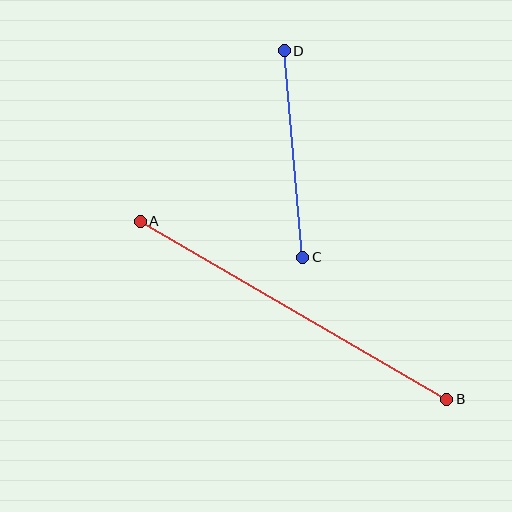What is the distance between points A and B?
The distance is approximately 354 pixels.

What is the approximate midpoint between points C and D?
The midpoint is at approximately (293, 154) pixels.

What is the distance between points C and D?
The distance is approximately 207 pixels.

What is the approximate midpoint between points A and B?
The midpoint is at approximately (293, 310) pixels.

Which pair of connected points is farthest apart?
Points A and B are farthest apart.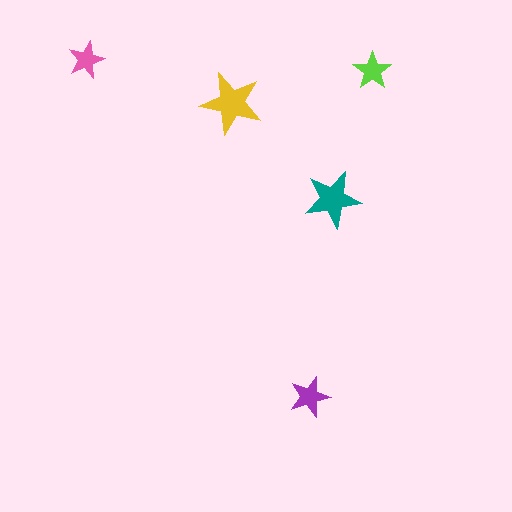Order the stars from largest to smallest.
the yellow one, the teal one, the purple one, the lime one, the pink one.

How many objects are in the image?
There are 5 objects in the image.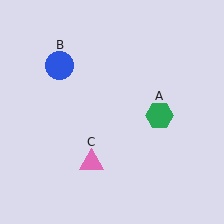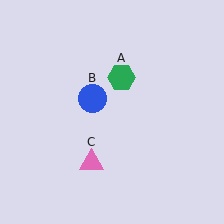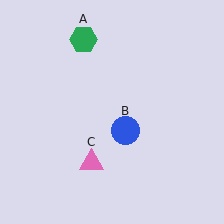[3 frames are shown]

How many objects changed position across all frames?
2 objects changed position: green hexagon (object A), blue circle (object B).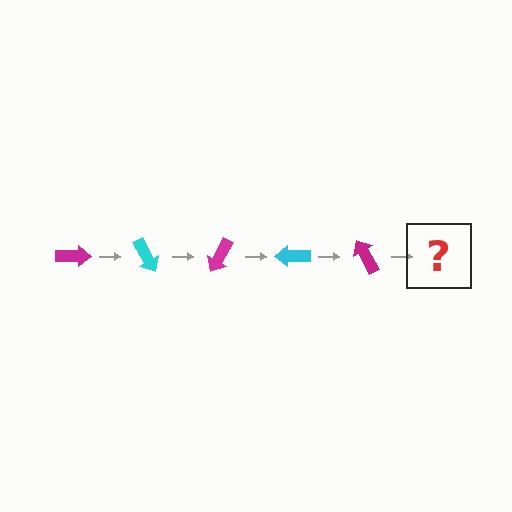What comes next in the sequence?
The next element should be a cyan arrow, rotated 300 degrees from the start.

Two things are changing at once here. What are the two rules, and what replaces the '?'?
The two rules are that it rotates 60 degrees each step and the color cycles through magenta and cyan. The '?' should be a cyan arrow, rotated 300 degrees from the start.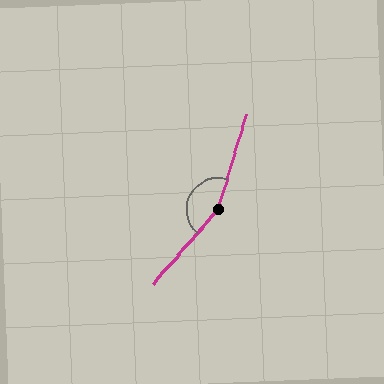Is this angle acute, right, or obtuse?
It is obtuse.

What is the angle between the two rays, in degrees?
Approximately 155 degrees.